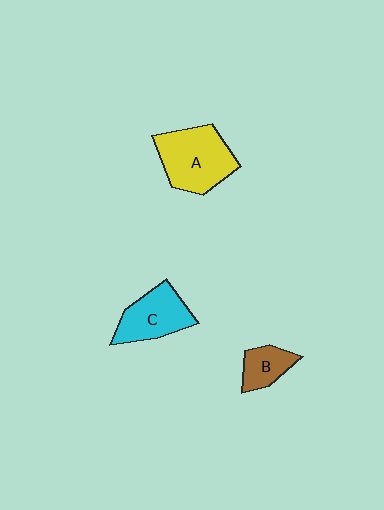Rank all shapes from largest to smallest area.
From largest to smallest: A (yellow), C (cyan), B (brown).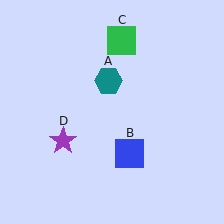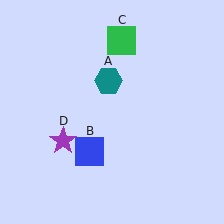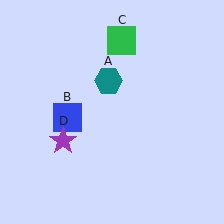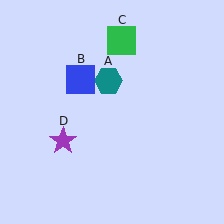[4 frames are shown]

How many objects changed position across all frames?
1 object changed position: blue square (object B).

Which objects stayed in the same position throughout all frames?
Teal hexagon (object A) and green square (object C) and purple star (object D) remained stationary.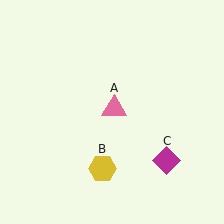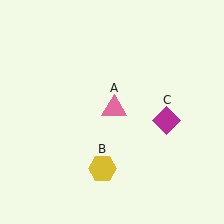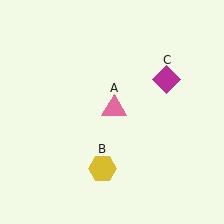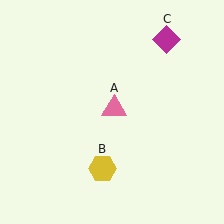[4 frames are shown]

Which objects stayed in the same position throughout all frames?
Pink triangle (object A) and yellow hexagon (object B) remained stationary.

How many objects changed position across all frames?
1 object changed position: magenta diamond (object C).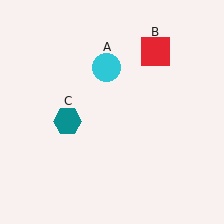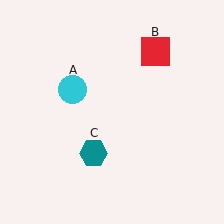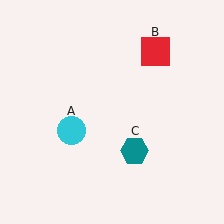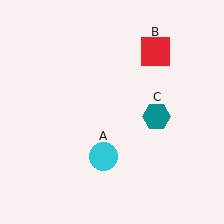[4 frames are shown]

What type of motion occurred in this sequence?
The cyan circle (object A), teal hexagon (object C) rotated counterclockwise around the center of the scene.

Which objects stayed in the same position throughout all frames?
Red square (object B) remained stationary.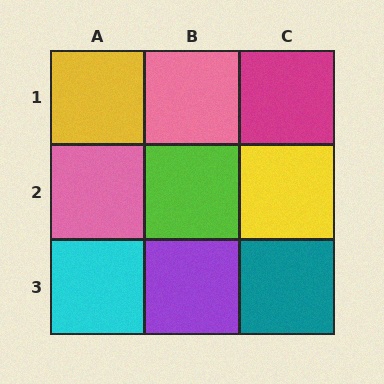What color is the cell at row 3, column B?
Purple.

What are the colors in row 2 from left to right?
Pink, lime, yellow.